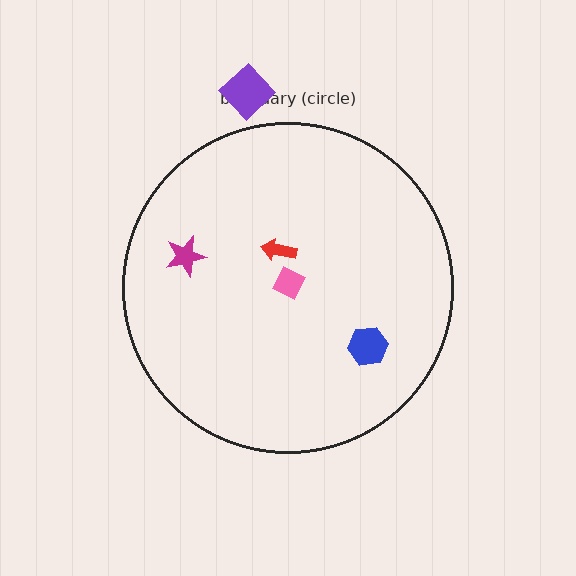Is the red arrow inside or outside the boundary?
Inside.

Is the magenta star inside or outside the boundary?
Inside.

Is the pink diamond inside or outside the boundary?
Inside.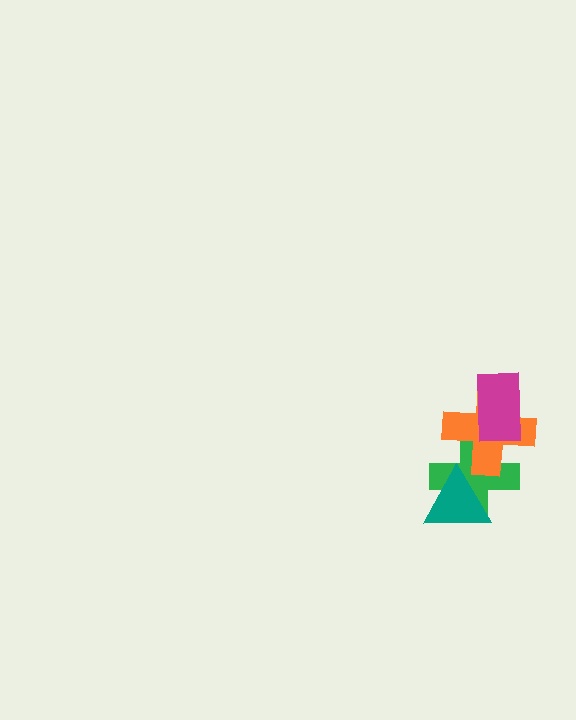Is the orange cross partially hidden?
Yes, it is partially covered by another shape.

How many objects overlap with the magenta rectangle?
1 object overlaps with the magenta rectangle.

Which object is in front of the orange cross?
The magenta rectangle is in front of the orange cross.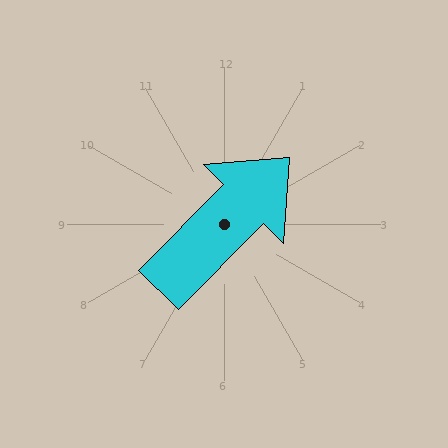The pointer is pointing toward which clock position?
Roughly 1 o'clock.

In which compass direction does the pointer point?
Northeast.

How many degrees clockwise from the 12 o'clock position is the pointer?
Approximately 45 degrees.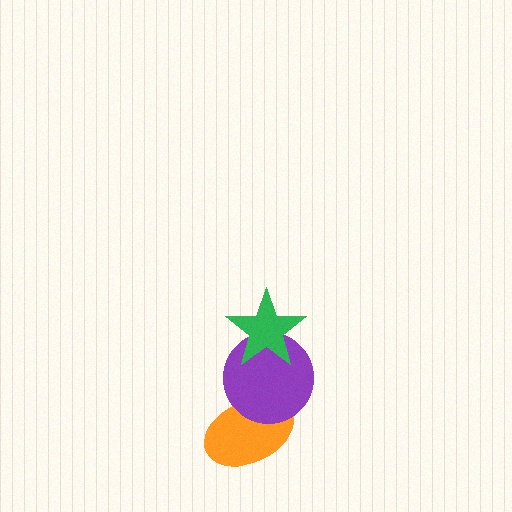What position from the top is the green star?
The green star is 1st from the top.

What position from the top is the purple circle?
The purple circle is 2nd from the top.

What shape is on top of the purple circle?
The green star is on top of the purple circle.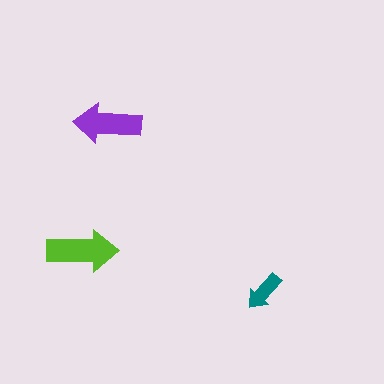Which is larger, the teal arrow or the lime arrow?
The lime one.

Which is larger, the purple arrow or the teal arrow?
The purple one.